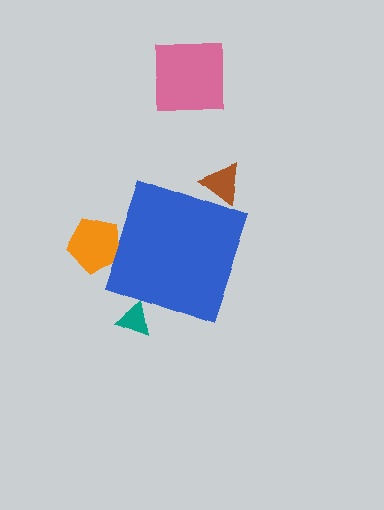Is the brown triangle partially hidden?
Yes, the brown triangle is partially hidden behind the blue diamond.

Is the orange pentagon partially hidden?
Yes, the orange pentagon is partially hidden behind the blue diamond.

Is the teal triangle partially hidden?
Yes, the teal triangle is partially hidden behind the blue diamond.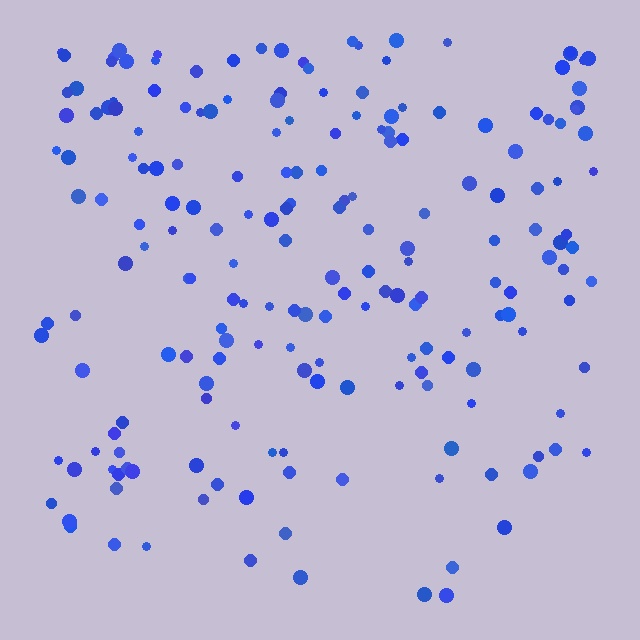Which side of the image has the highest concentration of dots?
The top.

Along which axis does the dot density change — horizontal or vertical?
Vertical.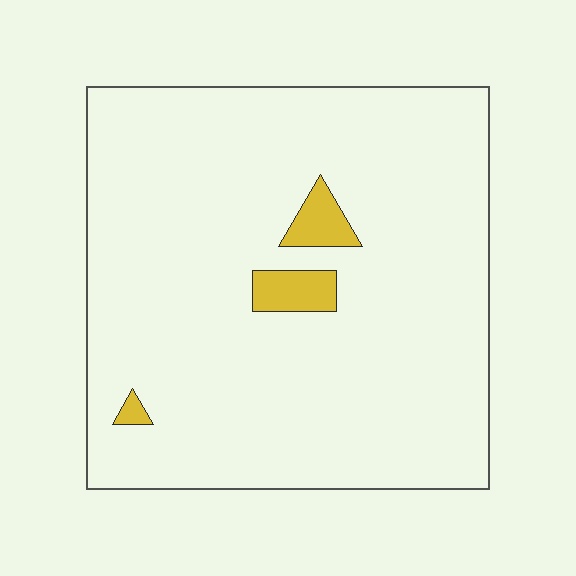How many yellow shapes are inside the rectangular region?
3.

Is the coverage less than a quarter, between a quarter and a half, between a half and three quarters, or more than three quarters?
Less than a quarter.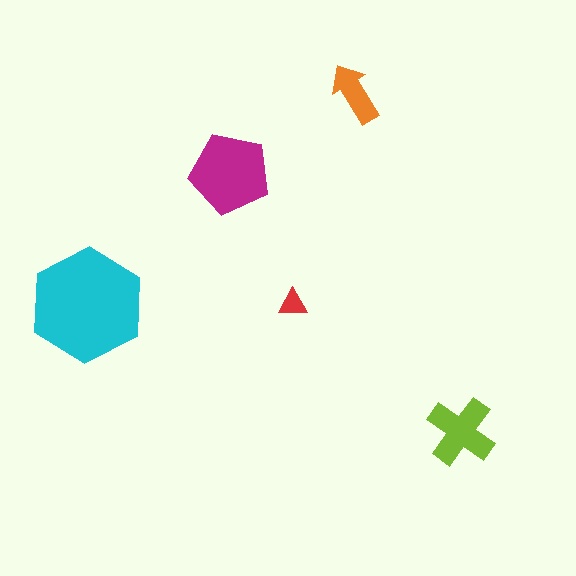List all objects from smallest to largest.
The red triangle, the orange arrow, the lime cross, the magenta pentagon, the cyan hexagon.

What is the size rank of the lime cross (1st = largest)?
3rd.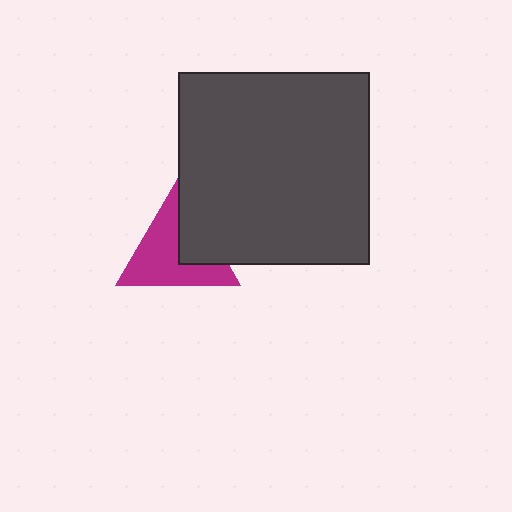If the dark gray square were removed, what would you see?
You would see the complete magenta triangle.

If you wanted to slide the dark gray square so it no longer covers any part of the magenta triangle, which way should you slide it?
Slide it right — that is the most direct way to separate the two shapes.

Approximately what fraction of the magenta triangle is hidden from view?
Roughly 34% of the magenta triangle is hidden behind the dark gray square.